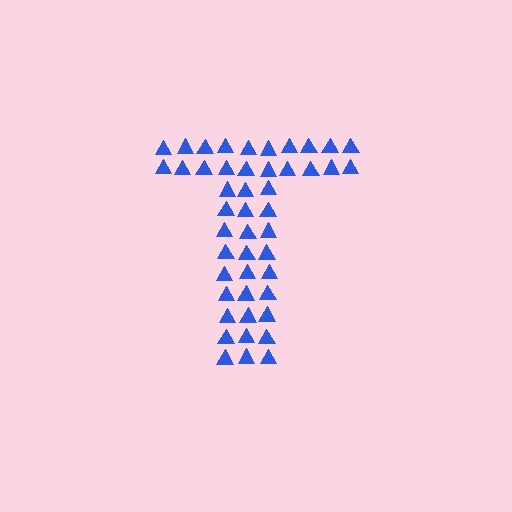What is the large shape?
The large shape is the letter T.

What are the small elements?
The small elements are triangles.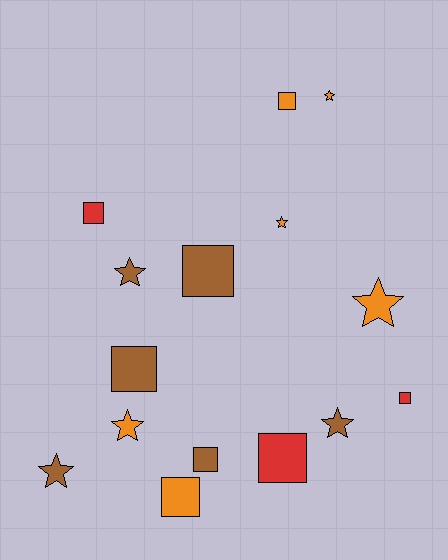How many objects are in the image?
There are 15 objects.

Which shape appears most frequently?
Square, with 8 objects.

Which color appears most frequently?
Orange, with 6 objects.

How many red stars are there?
There are no red stars.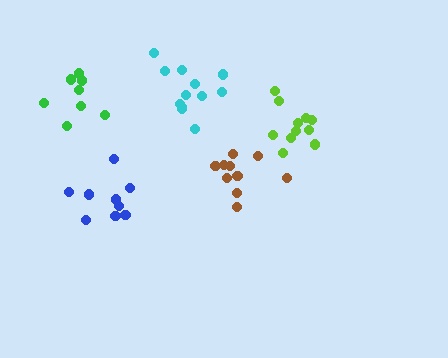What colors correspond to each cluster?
The clusters are colored: lime, brown, green, cyan, blue.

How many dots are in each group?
Group 1: 11 dots, Group 2: 10 dots, Group 3: 8 dots, Group 4: 13 dots, Group 5: 9 dots (51 total).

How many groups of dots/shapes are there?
There are 5 groups.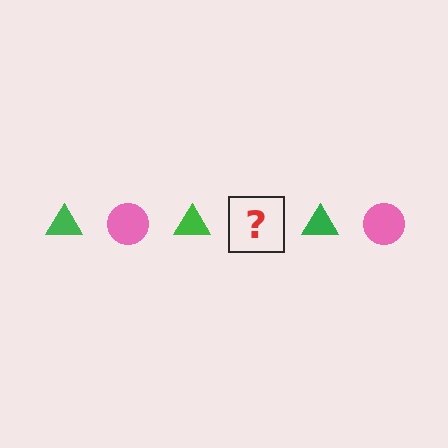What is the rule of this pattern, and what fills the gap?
The rule is that the pattern alternates between green triangle and pink circle. The gap should be filled with a pink circle.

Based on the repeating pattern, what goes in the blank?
The blank should be a pink circle.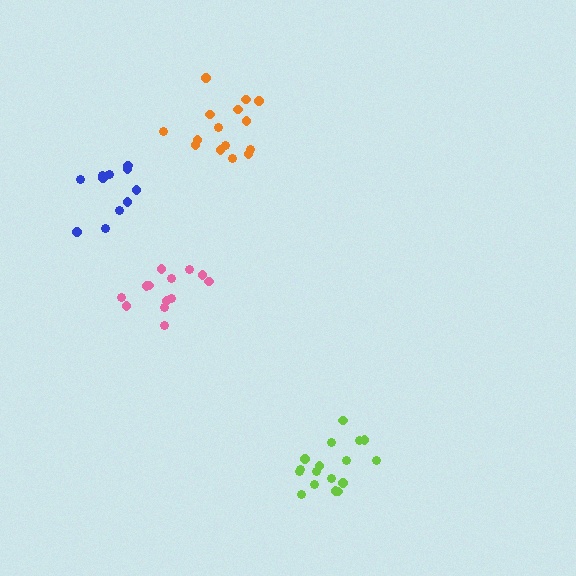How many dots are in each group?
Group 1: 17 dots, Group 2: 13 dots, Group 3: 11 dots, Group 4: 15 dots (56 total).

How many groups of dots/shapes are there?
There are 4 groups.